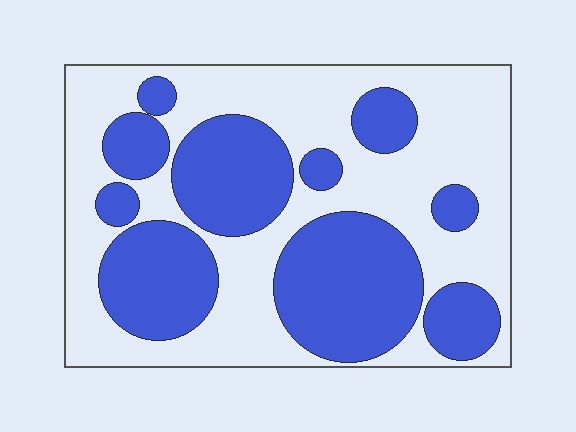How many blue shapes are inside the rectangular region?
10.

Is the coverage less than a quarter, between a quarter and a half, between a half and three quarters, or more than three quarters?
Between a quarter and a half.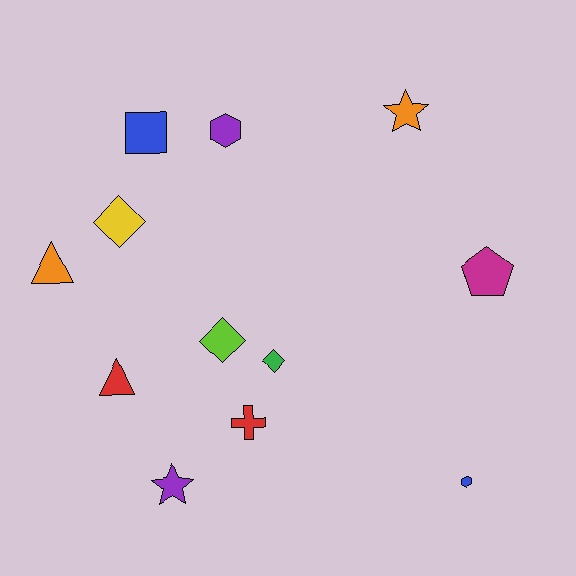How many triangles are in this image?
There are 2 triangles.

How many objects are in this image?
There are 12 objects.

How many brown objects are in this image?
There are no brown objects.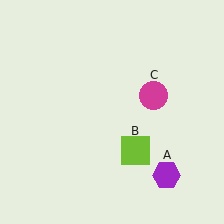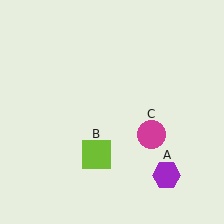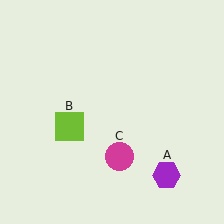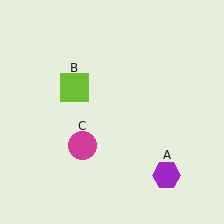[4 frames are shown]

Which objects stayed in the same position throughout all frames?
Purple hexagon (object A) remained stationary.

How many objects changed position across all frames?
2 objects changed position: lime square (object B), magenta circle (object C).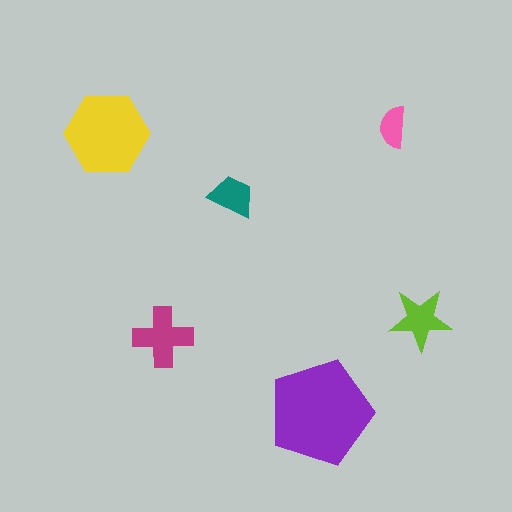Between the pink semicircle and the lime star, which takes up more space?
The lime star.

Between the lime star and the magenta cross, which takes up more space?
The magenta cross.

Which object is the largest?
The purple pentagon.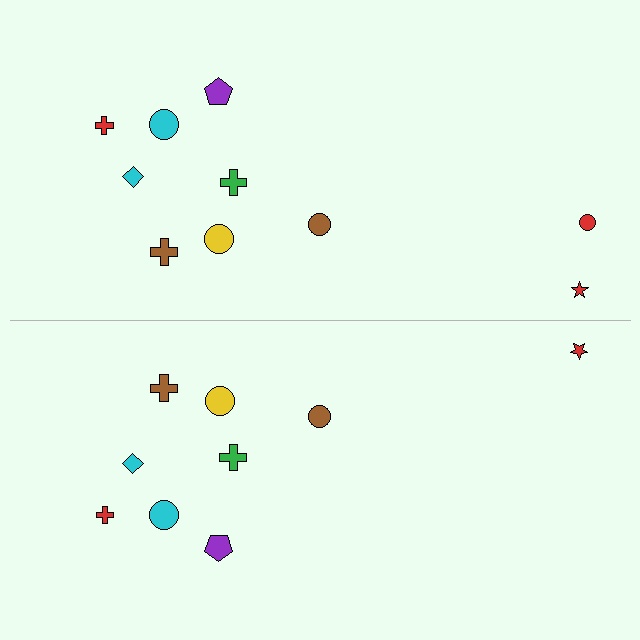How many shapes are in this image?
There are 19 shapes in this image.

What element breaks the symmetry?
A red circle is missing from the bottom side.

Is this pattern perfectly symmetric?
No, the pattern is not perfectly symmetric. A red circle is missing from the bottom side.